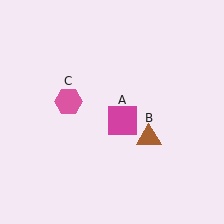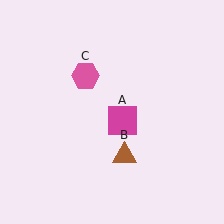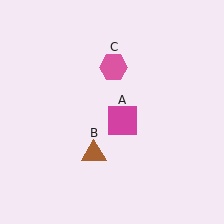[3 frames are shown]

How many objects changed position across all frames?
2 objects changed position: brown triangle (object B), pink hexagon (object C).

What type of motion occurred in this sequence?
The brown triangle (object B), pink hexagon (object C) rotated clockwise around the center of the scene.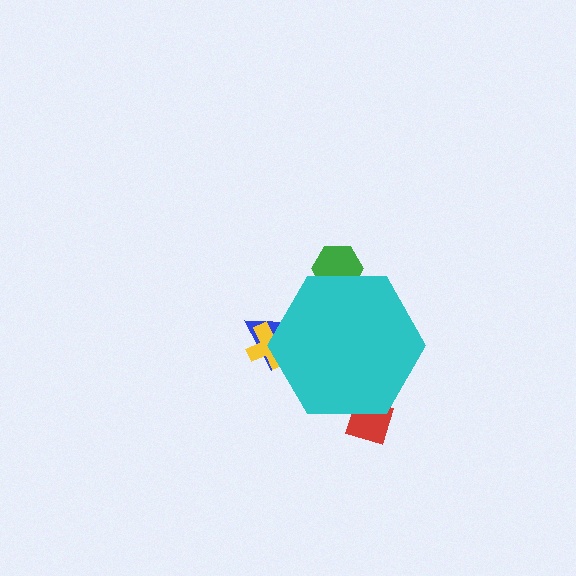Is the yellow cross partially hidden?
Yes, the yellow cross is partially hidden behind the cyan hexagon.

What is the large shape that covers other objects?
A cyan hexagon.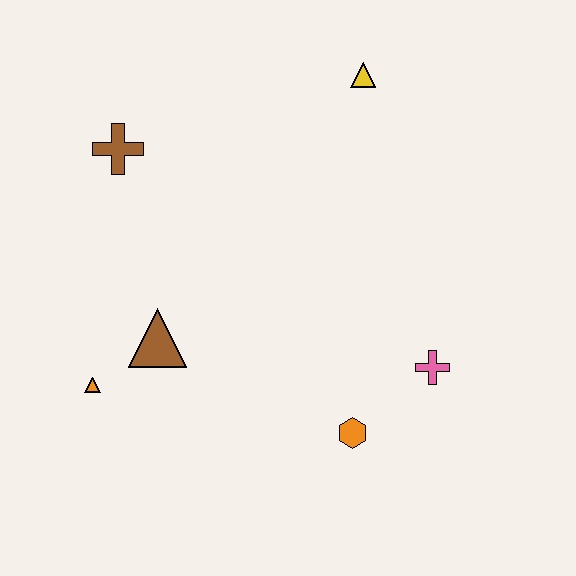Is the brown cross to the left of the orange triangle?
No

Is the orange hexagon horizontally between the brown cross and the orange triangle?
No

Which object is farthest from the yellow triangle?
The orange triangle is farthest from the yellow triangle.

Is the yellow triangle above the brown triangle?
Yes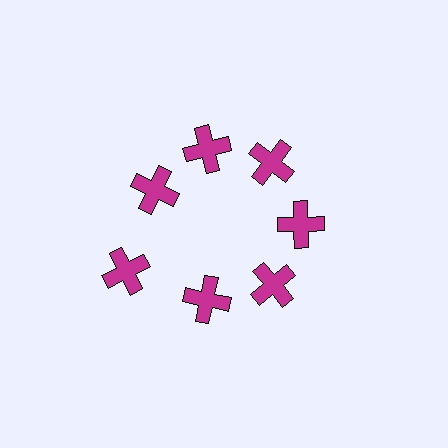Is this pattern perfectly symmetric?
No. The 7 magenta crosses are arranged in a ring, but one element near the 8 o'clock position is pushed outward from the center, breaking the 7-fold rotational symmetry.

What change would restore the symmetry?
The symmetry would be restored by moving it inward, back onto the ring so that all 7 crosses sit at equal angles and equal distance from the center.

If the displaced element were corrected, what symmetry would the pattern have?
It would have 7-fold rotational symmetry — the pattern would map onto itself every 51 degrees.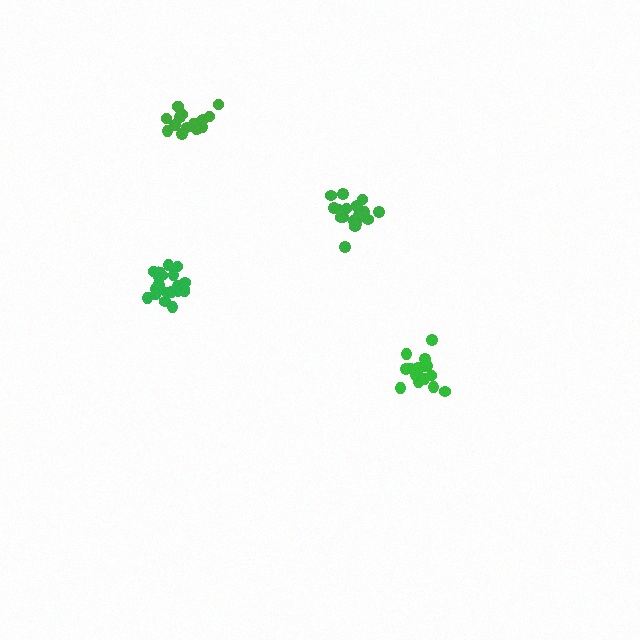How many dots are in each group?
Group 1: 20 dots, Group 2: 21 dots, Group 3: 16 dots, Group 4: 18 dots (75 total).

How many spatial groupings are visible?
There are 4 spatial groupings.